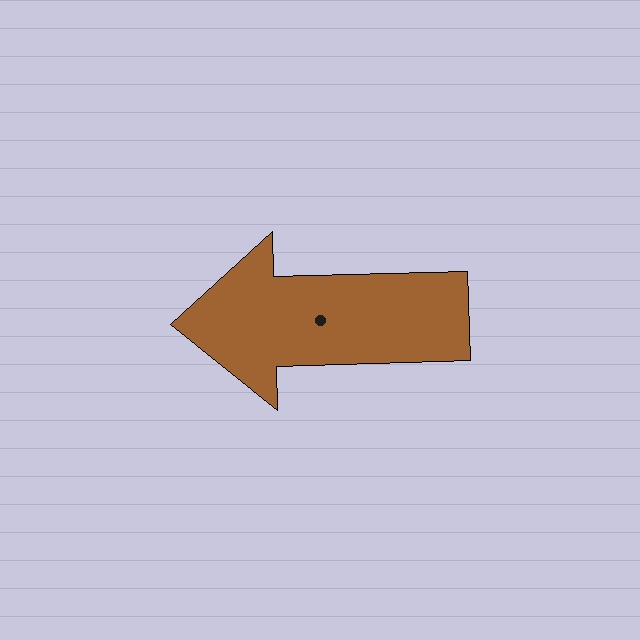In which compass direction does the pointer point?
West.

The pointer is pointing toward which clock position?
Roughly 9 o'clock.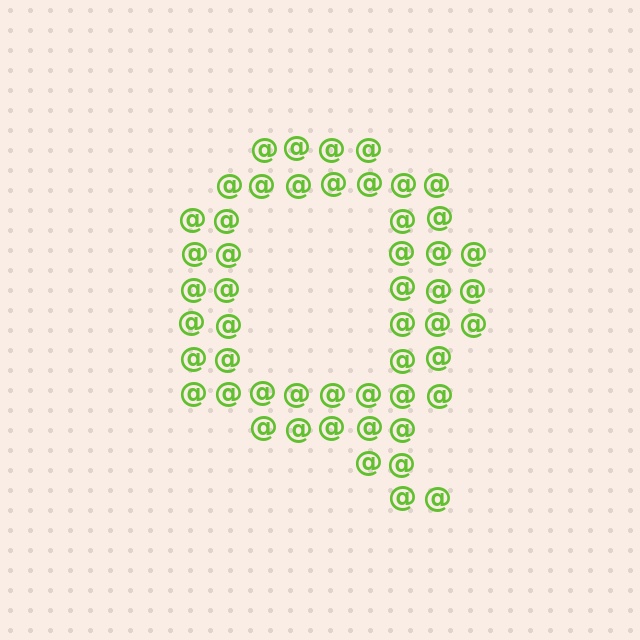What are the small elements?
The small elements are at signs.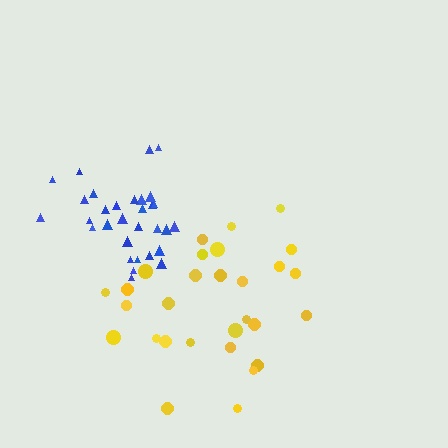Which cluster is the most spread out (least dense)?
Yellow.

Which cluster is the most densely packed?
Blue.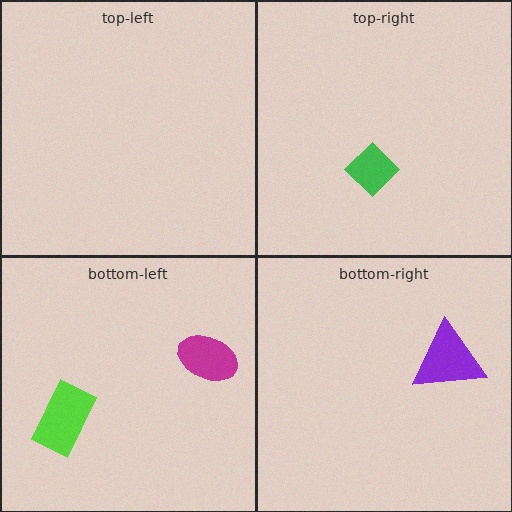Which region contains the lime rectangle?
The bottom-left region.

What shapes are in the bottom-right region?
The purple triangle.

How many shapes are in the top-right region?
1.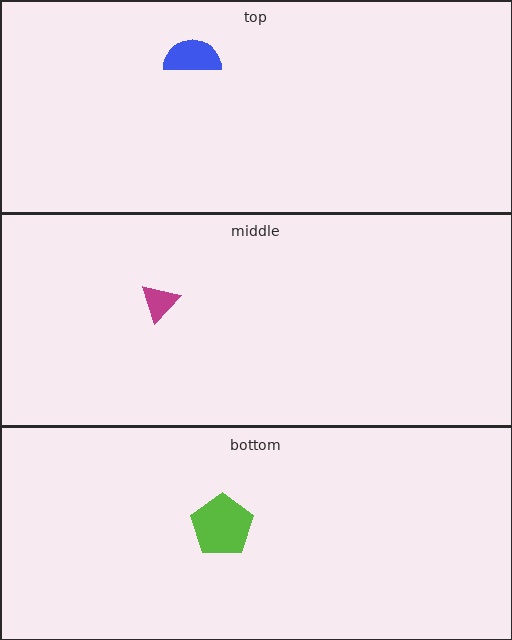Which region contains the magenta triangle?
The middle region.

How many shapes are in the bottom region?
1.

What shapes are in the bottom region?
The lime pentagon.